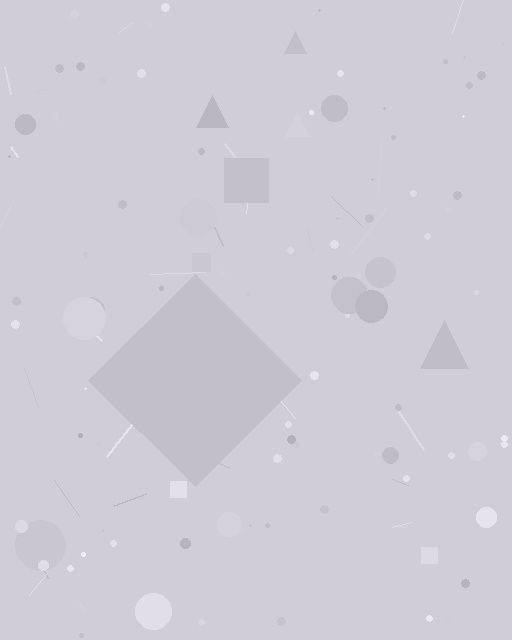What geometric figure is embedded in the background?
A diamond is embedded in the background.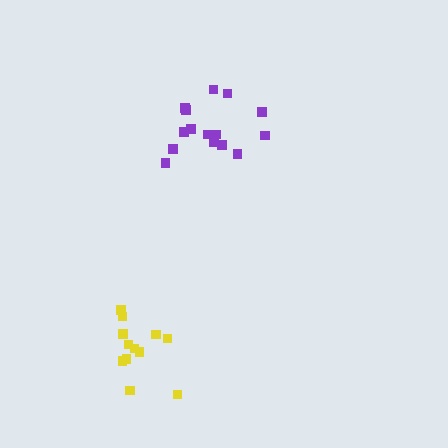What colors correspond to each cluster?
The clusters are colored: yellow, purple.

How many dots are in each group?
Group 1: 12 dots, Group 2: 15 dots (27 total).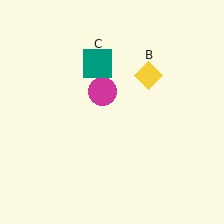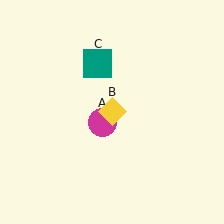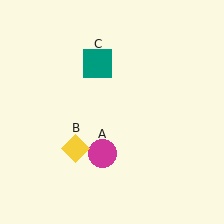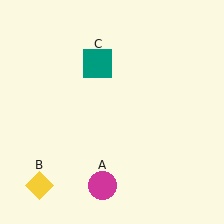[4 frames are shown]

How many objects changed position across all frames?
2 objects changed position: magenta circle (object A), yellow diamond (object B).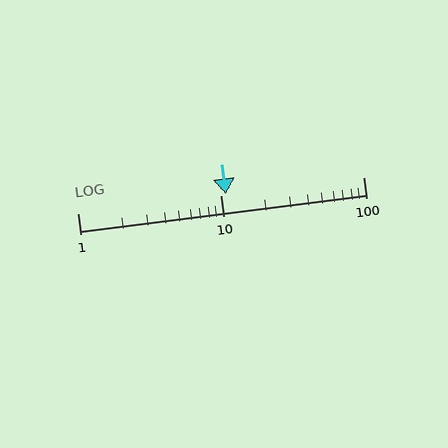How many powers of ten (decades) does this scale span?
The scale spans 2 decades, from 1 to 100.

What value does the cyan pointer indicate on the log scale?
The pointer indicates approximately 11.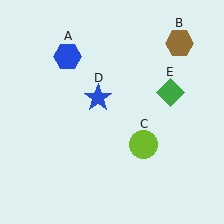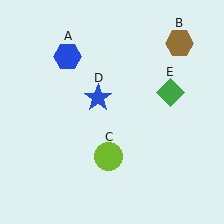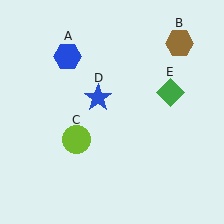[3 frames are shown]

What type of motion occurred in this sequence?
The lime circle (object C) rotated clockwise around the center of the scene.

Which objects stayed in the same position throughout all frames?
Blue hexagon (object A) and brown hexagon (object B) and blue star (object D) and green diamond (object E) remained stationary.